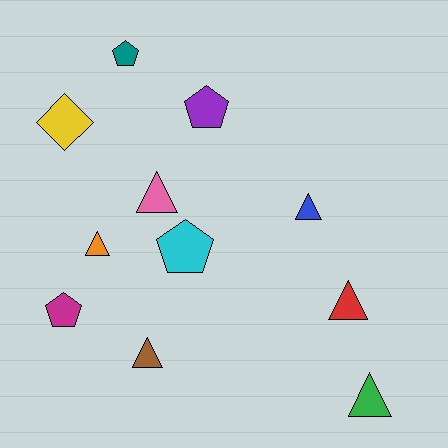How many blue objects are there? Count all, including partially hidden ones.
There is 1 blue object.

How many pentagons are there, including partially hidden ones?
There are 4 pentagons.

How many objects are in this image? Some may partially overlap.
There are 11 objects.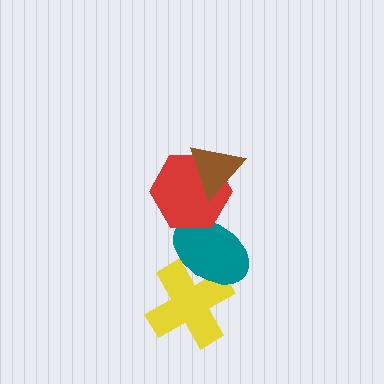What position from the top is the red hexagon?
The red hexagon is 2nd from the top.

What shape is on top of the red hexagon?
The brown triangle is on top of the red hexagon.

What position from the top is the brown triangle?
The brown triangle is 1st from the top.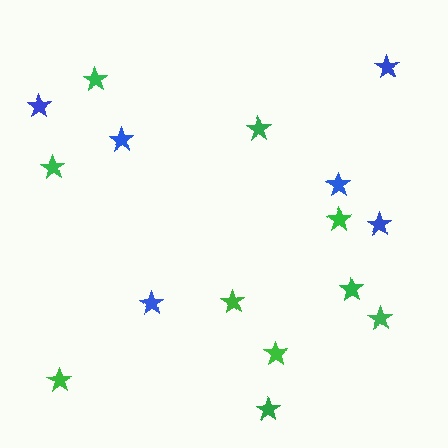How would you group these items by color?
There are 2 groups: one group of green stars (10) and one group of blue stars (6).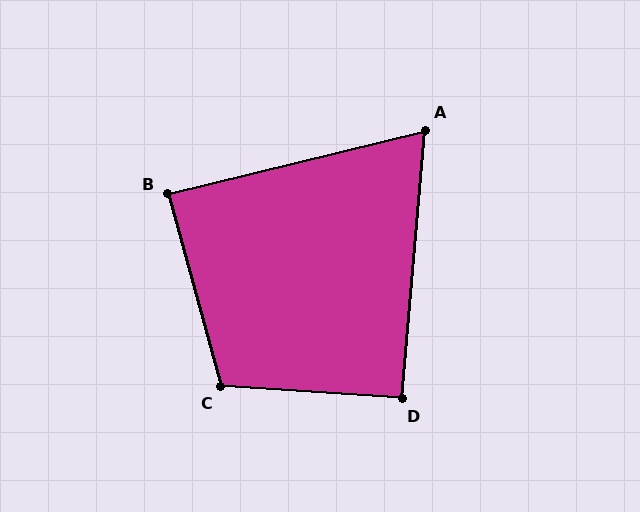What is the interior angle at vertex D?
Approximately 91 degrees (approximately right).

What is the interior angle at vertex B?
Approximately 89 degrees (approximately right).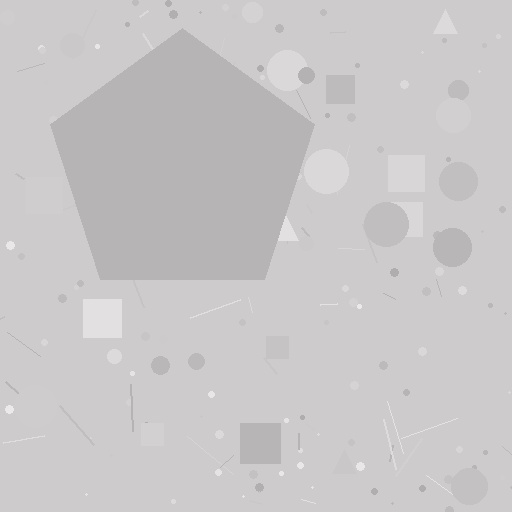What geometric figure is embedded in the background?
A pentagon is embedded in the background.